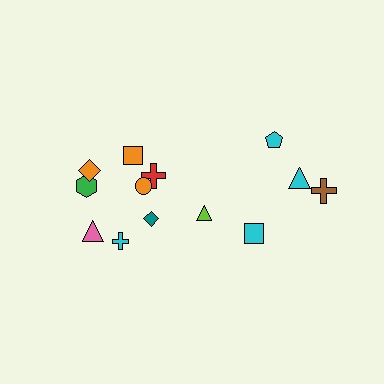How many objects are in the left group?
There are 8 objects.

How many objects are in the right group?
There are 5 objects.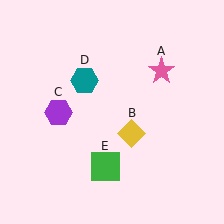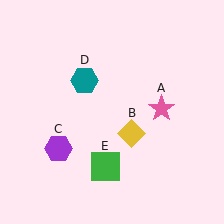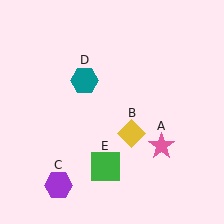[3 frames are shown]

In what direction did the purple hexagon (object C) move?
The purple hexagon (object C) moved down.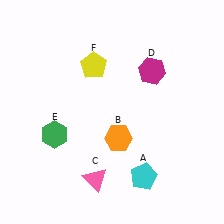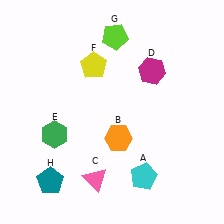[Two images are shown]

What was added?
A lime pentagon (G), a teal pentagon (H) were added in Image 2.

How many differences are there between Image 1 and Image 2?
There are 2 differences between the two images.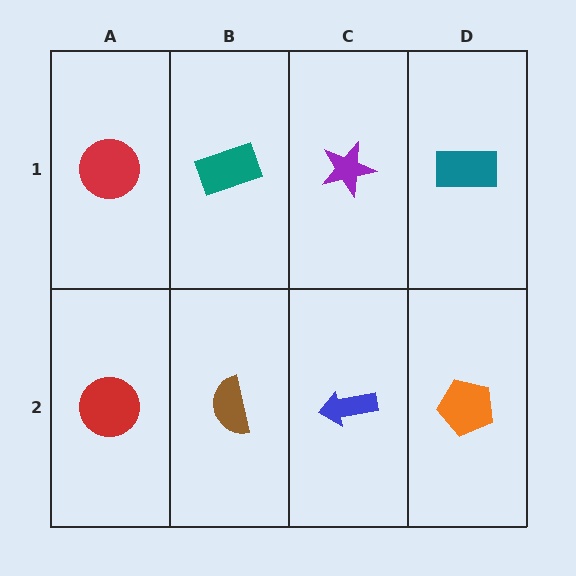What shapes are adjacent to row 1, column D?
An orange pentagon (row 2, column D), a purple star (row 1, column C).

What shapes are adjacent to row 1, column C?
A blue arrow (row 2, column C), a teal rectangle (row 1, column B), a teal rectangle (row 1, column D).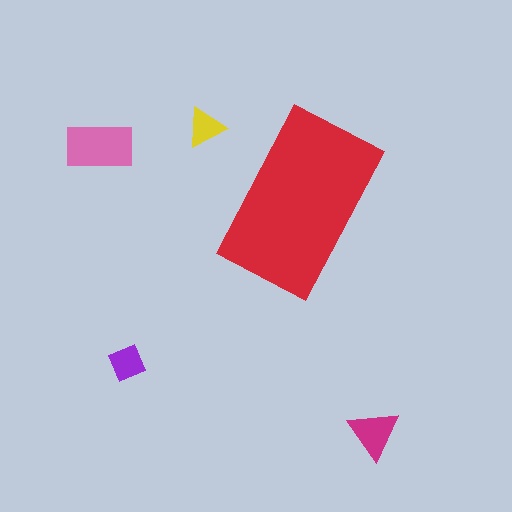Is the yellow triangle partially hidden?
No, the yellow triangle is fully visible.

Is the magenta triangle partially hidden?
No, the magenta triangle is fully visible.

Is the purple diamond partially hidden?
No, the purple diamond is fully visible.